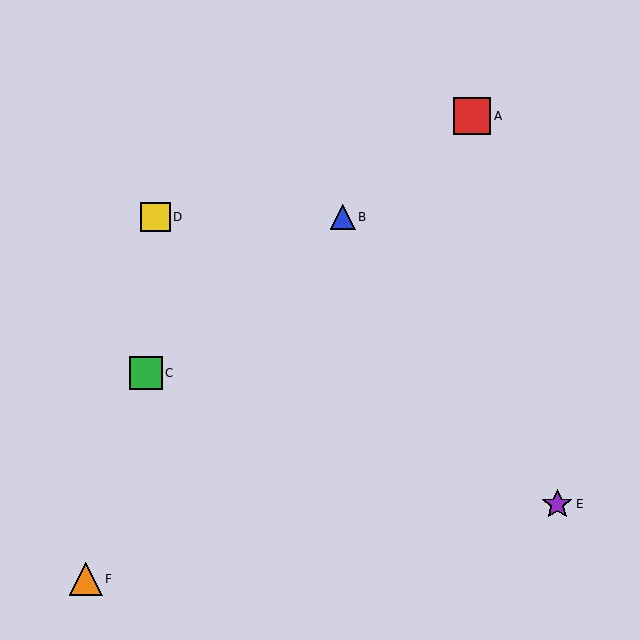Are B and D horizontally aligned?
Yes, both are at y≈217.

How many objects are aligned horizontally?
2 objects (B, D) are aligned horizontally.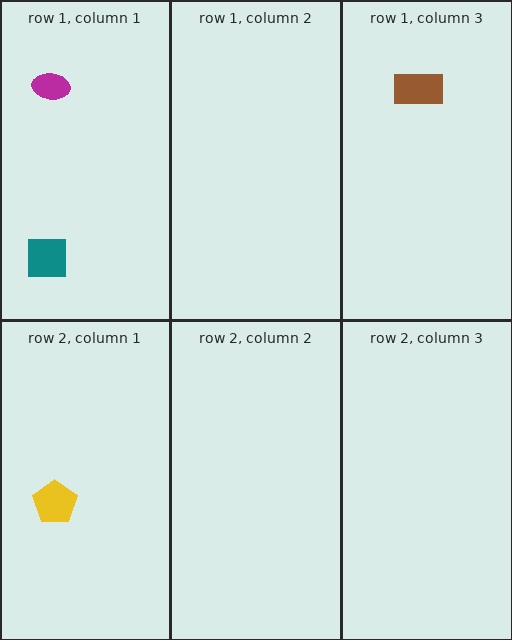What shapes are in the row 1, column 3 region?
The brown rectangle.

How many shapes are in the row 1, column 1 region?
2.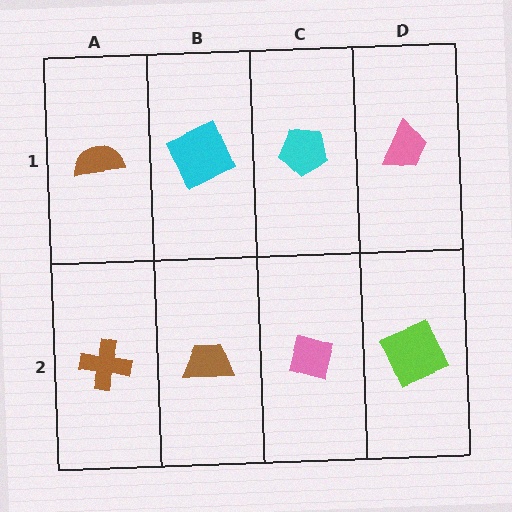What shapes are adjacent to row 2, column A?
A brown semicircle (row 1, column A), a brown trapezoid (row 2, column B).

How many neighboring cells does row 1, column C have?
3.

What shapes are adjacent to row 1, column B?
A brown trapezoid (row 2, column B), a brown semicircle (row 1, column A), a cyan pentagon (row 1, column C).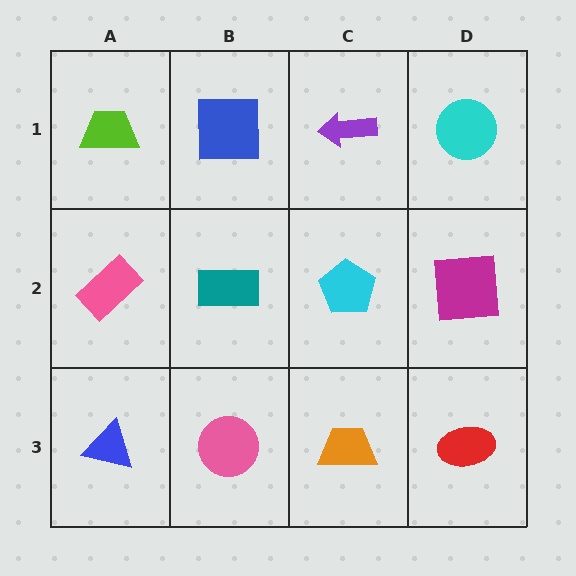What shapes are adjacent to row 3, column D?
A magenta square (row 2, column D), an orange trapezoid (row 3, column C).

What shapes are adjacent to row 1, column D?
A magenta square (row 2, column D), a purple arrow (row 1, column C).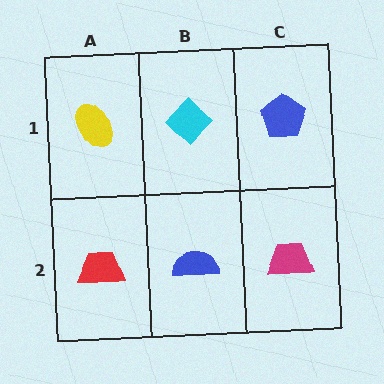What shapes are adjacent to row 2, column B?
A cyan diamond (row 1, column B), a red trapezoid (row 2, column A), a magenta trapezoid (row 2, column C).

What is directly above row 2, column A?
A yellow ellipse.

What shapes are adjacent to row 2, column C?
A blue pentagon (row 1, column C), a blue semicircle (row 2, column B).